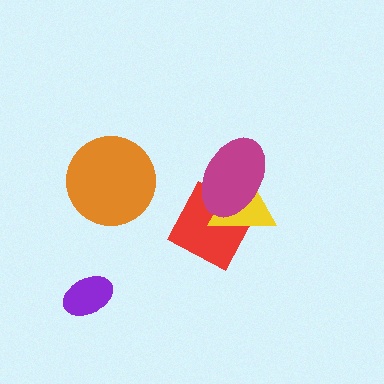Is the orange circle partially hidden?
No, no other shape covers it.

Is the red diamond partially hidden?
Yes, it is partially covered by another shape.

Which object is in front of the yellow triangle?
The magenta ellipse is in front of the yellow triangle.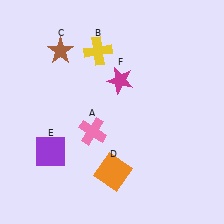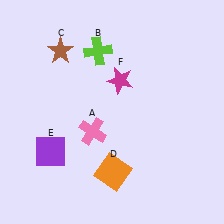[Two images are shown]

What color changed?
The cross (B) changed from yellow in Image 1 to lime in Image 2.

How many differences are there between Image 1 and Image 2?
There is 1 difference between the two images.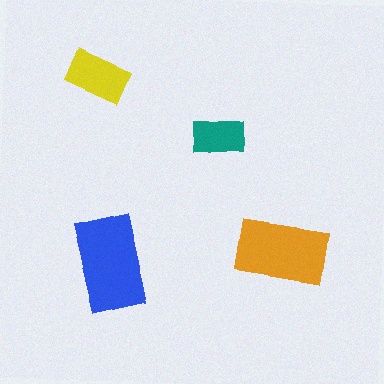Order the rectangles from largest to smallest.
the blue one, the orange one, the yellow one, the teal one.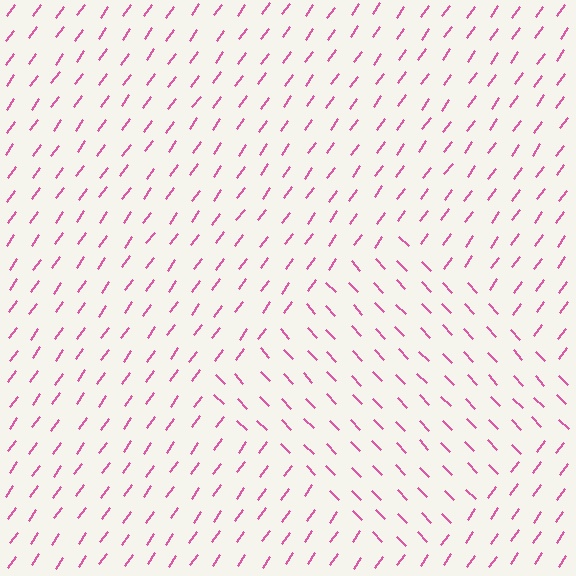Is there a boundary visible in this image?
Yes, there is a texture boundary formed by a change in line orientation.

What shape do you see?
I see a diamond.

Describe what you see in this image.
The image is filled with small pink line segments. A diamond region in the image has lines oriented differently from the surrounding lines, creating a visible texture boundary.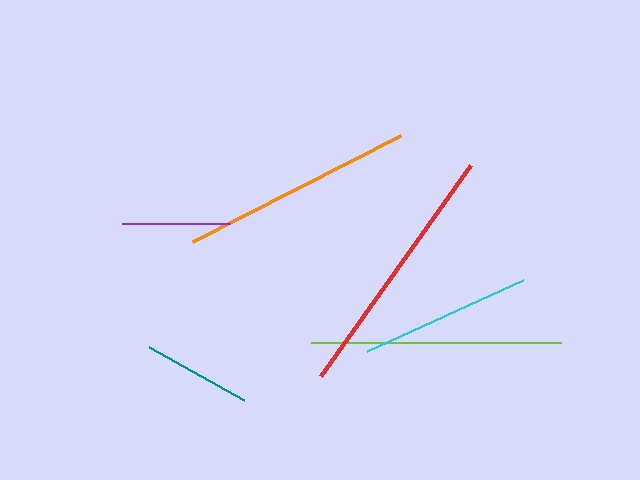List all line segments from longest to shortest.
From longest to shortest: red, lime, orange, cyan, teal, purple.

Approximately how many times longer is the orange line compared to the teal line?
The orange line is approximately 2.2 times the length of the teal line.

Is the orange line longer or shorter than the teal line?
The orange line is longer than the teal line.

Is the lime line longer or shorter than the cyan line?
The lime line is longer than the cyan line.